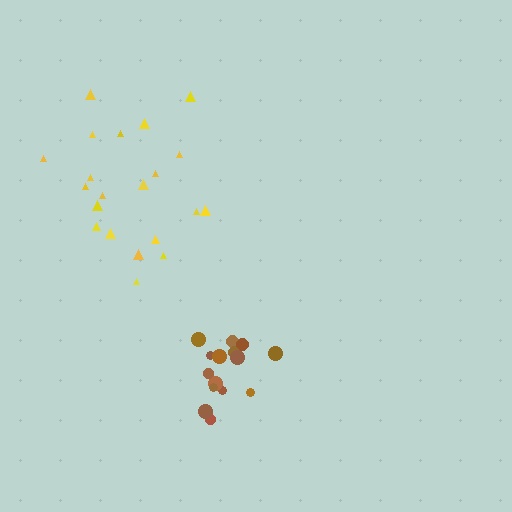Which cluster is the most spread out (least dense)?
Yellow.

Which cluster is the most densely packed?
Brown.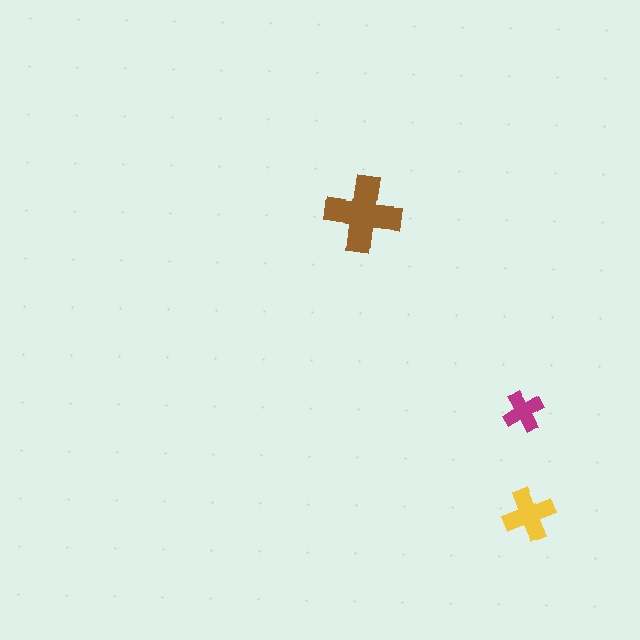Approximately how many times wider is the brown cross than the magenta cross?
About 2 times wider.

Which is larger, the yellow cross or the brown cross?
The brown one.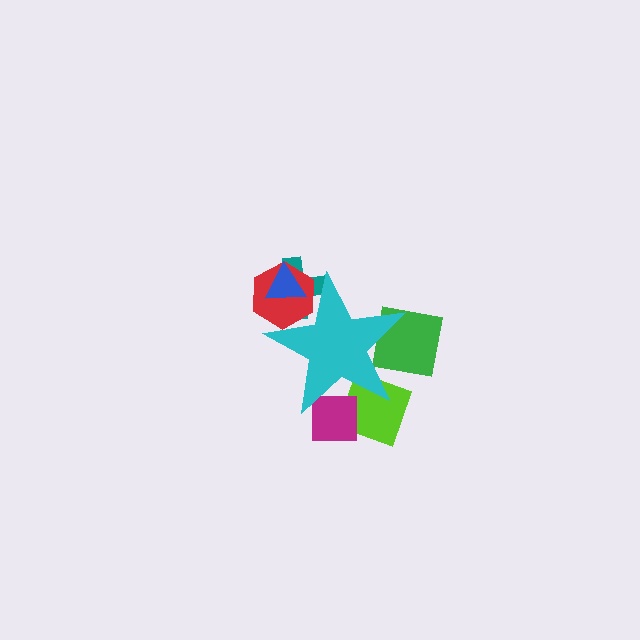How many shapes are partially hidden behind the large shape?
6 shapes are partially hidden.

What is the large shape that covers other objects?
A cyan star.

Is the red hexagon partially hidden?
Yes, the red hexagon is partially hidden behind the cyan star.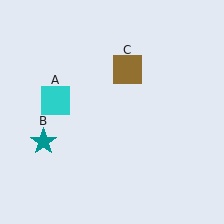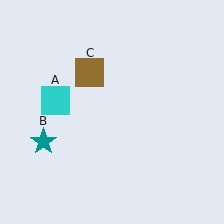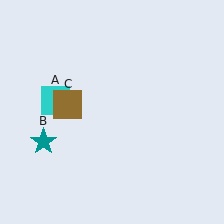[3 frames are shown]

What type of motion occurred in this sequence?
The brown square (object C) rotated counterclockwise around the center of the scene.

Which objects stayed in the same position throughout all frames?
Cyan square (object A) and teal star (object B) remained stationary.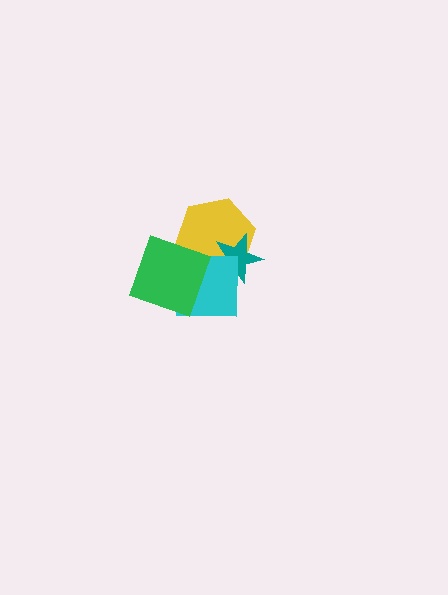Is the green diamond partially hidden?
No, no other shape covers it.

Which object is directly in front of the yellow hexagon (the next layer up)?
The teal star is directly in front of the yellow hexagon.